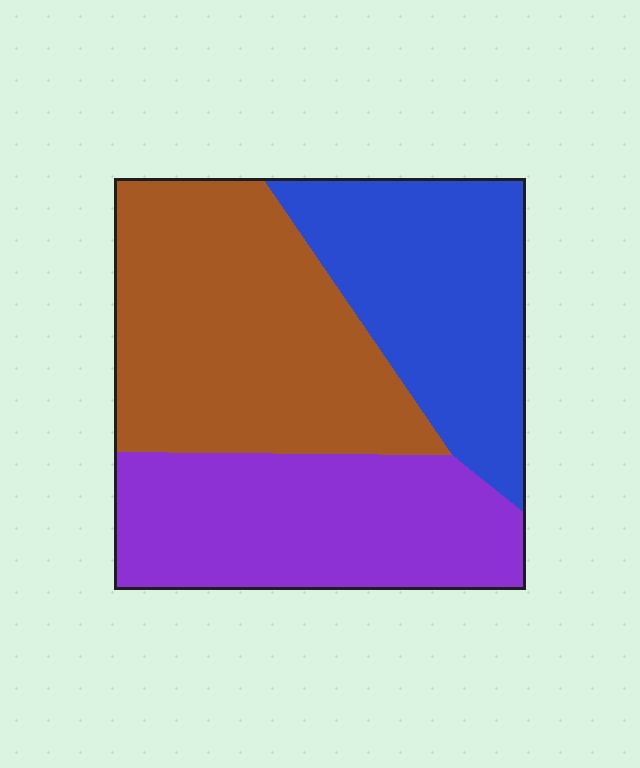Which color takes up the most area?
Brown, at roughly 40%.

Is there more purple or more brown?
Brown.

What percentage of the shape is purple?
Purple covers around 30% of the shape.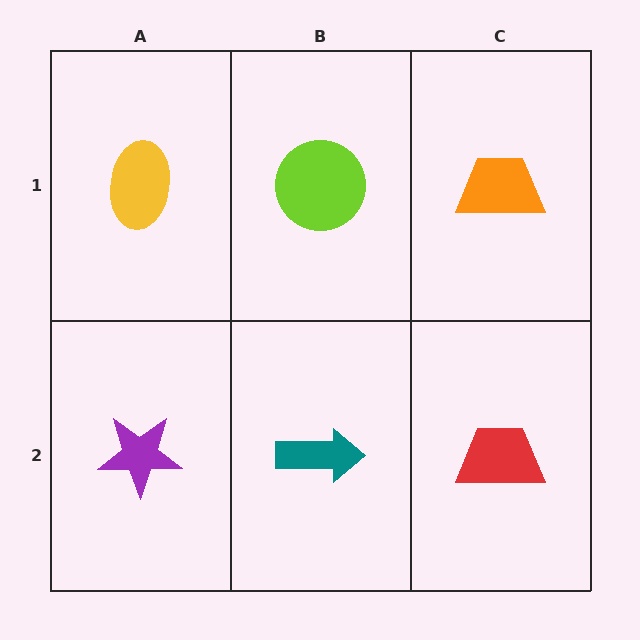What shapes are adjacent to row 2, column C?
An orange trapezoid (row 1, column C), a teal arrow (row 2, column B).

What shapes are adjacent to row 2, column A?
A yellow ellipse (row 1, column A), a teal arrow (row 2, column B).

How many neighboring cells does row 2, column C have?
2.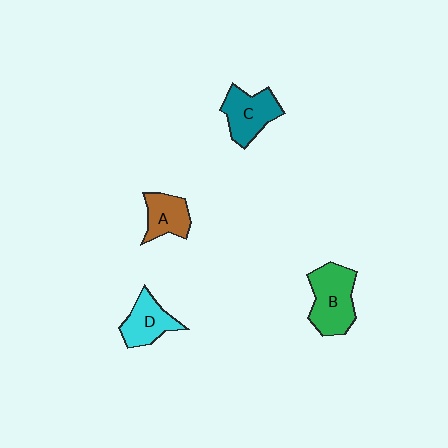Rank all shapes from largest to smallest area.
From largest to smallest: B (green), C (teal), D (cyan), A (brown).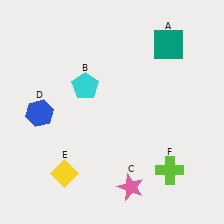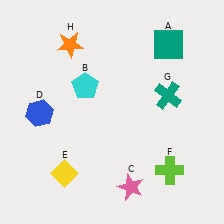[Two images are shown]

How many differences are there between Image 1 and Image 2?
There are 2 differences between the two images.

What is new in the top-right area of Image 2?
A teal cross (G) was added in the top-right area of Image 2.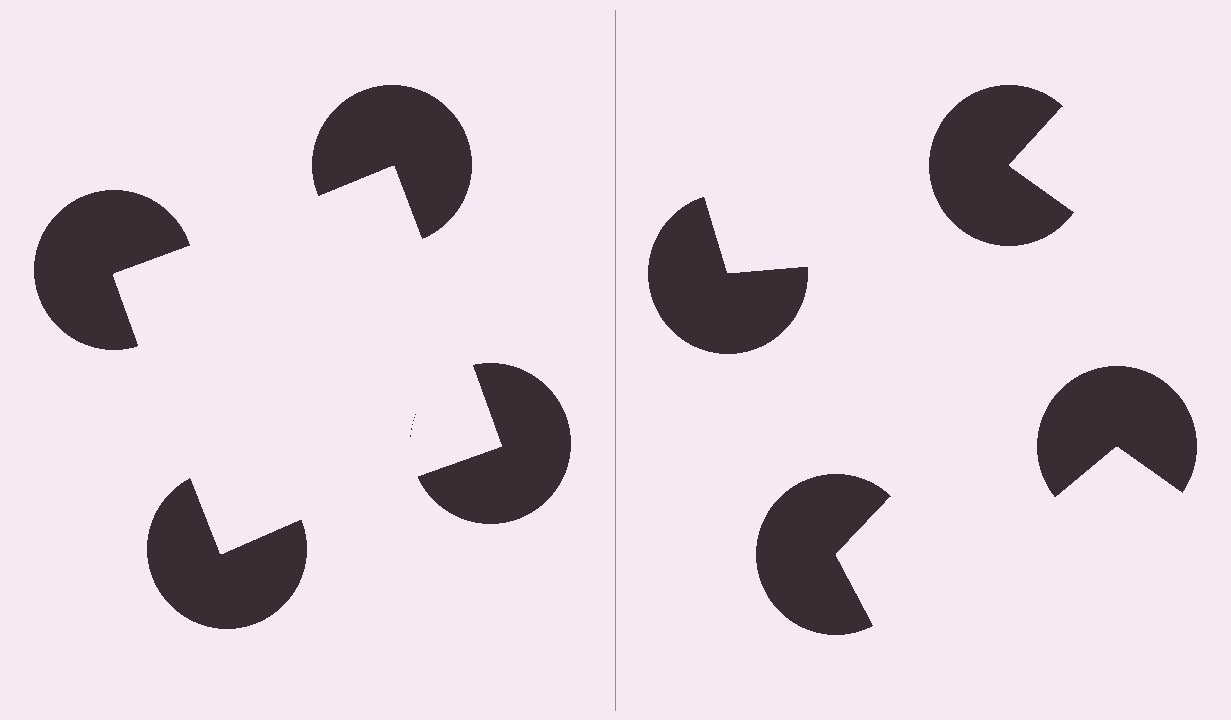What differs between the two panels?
The pac-man discs are positioned identically on both sides; only the wedge orientations differ. On the left they align to a square; on the right they are misaligned.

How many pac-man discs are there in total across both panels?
8 — 4 on each side.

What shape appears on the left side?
An illusory square.